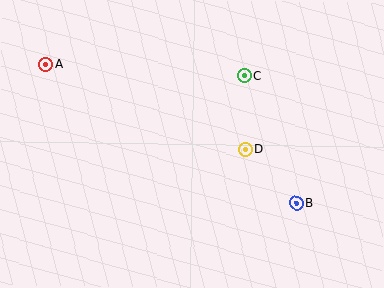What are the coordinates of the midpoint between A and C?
The midpoint between A and C is at (145, 70).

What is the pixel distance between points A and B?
The distance between A and B is 287 pixels.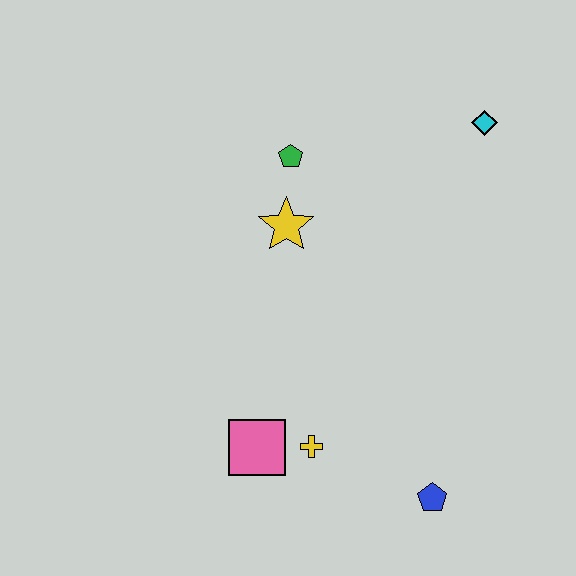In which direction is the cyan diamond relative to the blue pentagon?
The cyan diamond is above the blue pentagon.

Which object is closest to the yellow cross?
The pink square is closest to the yellow cross.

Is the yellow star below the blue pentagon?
No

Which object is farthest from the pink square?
The cyan diamond is farthest from the pink square.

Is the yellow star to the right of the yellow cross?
No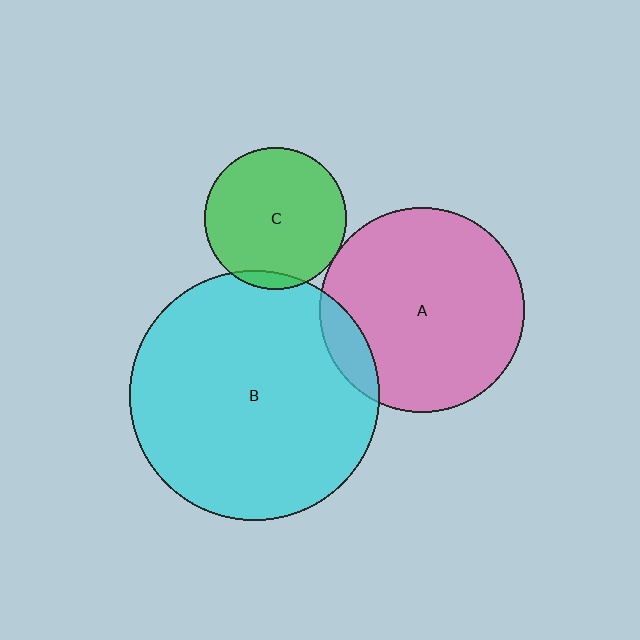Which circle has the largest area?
Circle B (cyan).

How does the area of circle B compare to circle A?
Approximately 1.5 times.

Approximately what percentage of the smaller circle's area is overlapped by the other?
Approximately 5%.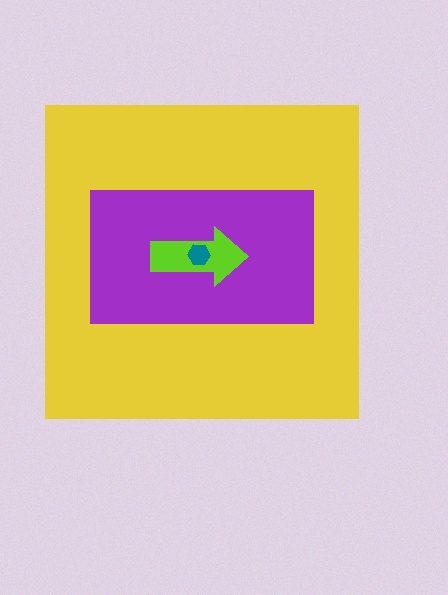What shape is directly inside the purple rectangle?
The lime arrow.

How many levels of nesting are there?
4.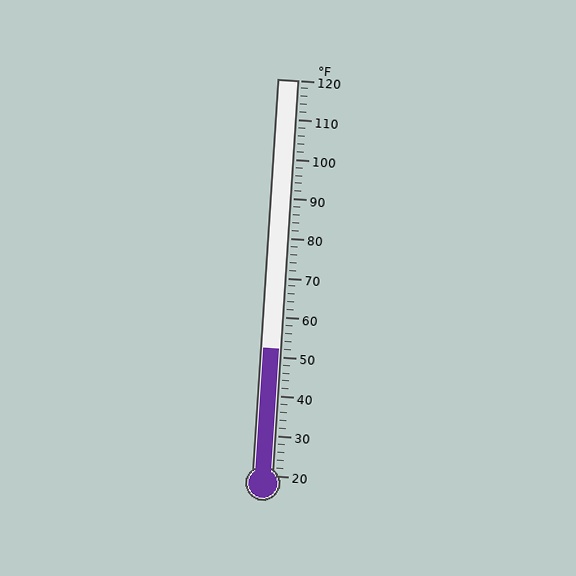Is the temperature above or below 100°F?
The temperature is below 100°F.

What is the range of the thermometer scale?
The thermometer scale ranges from 20°F to 120°F.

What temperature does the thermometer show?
The thermometer shows approximately 52°F.